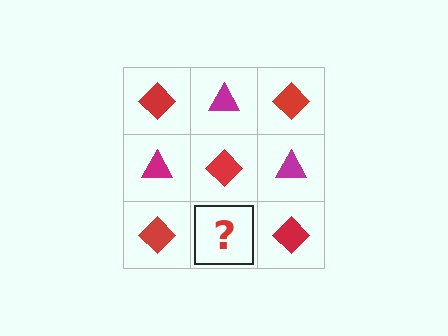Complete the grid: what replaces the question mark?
The question mark should be replaced with a magenta triangle.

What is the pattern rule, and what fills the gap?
The rule is that it alternates red diamond and magenta triangle in a checkerboard pattern. The gap should be filled with a magenta triangle.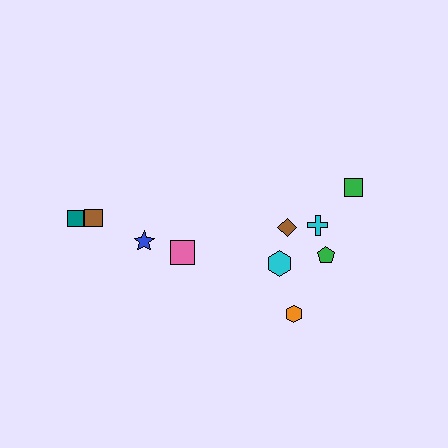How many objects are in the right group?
There are 6 objects.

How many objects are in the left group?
There are 4 objects.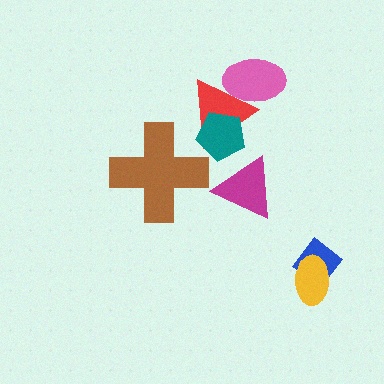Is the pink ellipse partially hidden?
Yes, it is partially covered by another shape.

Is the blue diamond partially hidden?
Yes, it is partially covered by another shape.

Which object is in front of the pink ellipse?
The red triangle is in front of the pink ellipse.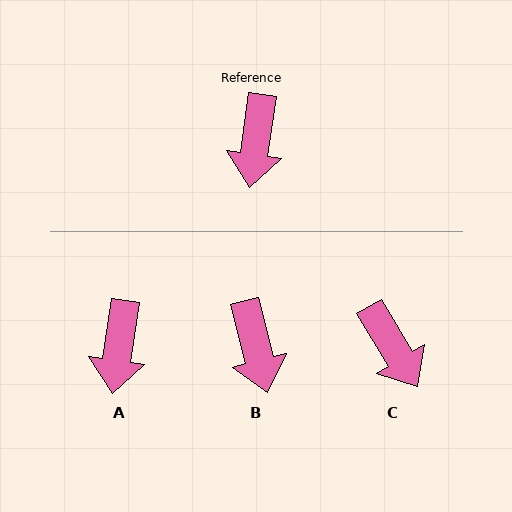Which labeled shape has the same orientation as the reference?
A.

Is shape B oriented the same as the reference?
No, it is off by about 22 degrees.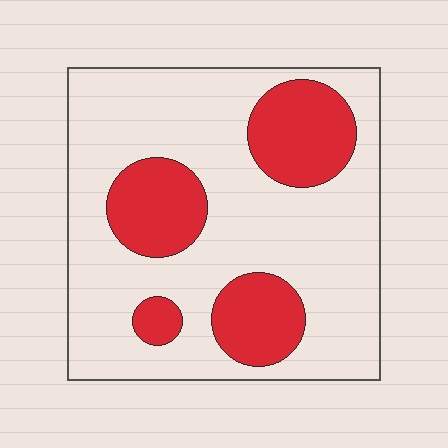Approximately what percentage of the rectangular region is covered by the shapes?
Approximately 25%.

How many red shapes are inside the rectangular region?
4.